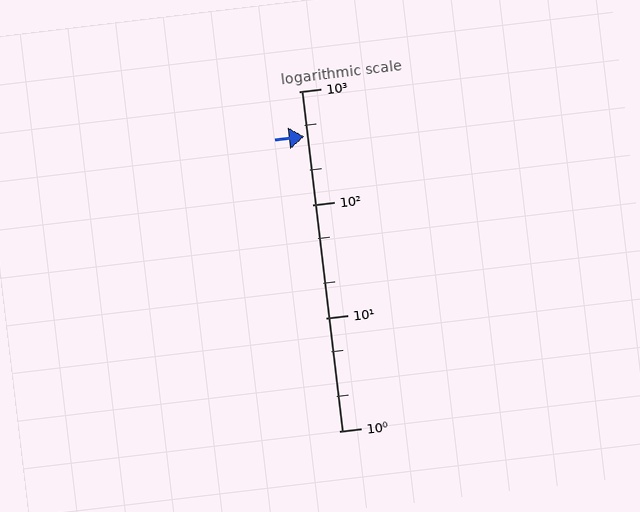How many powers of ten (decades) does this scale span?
The scale spans 3 decades, from 1 to 1000.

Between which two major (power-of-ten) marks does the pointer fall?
The pointer is between 100 and 1000.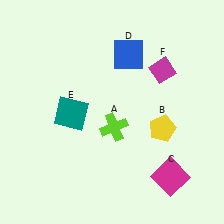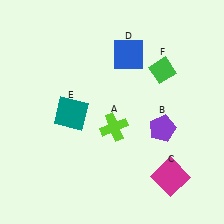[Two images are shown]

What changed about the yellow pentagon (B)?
In Image 1, B is yellow. In Image 2, it changed to purple.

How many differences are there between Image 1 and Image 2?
There are 2 differences between the two images.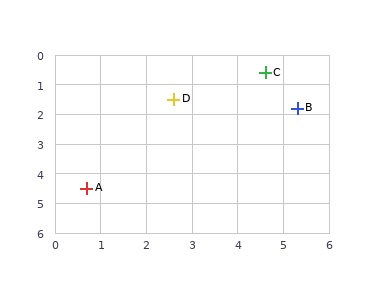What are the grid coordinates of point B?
Point B is at approximately (5.3, 1.8).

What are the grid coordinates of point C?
Point C is at approximately (4.6, 0.6).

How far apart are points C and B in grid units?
Points C and B are about 1.4 grid units apart.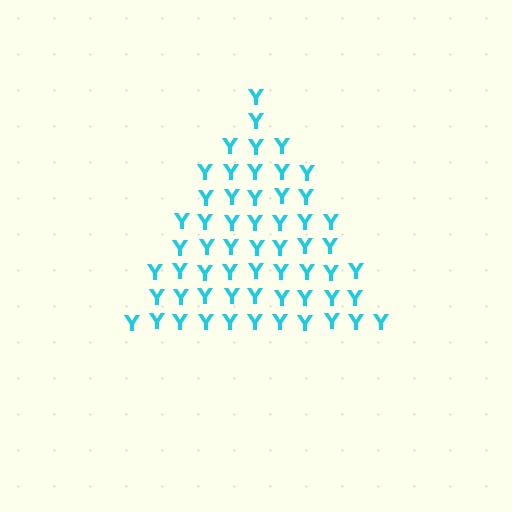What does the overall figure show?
The overall figure shows a triangle.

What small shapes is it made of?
It is made of small letter Y's.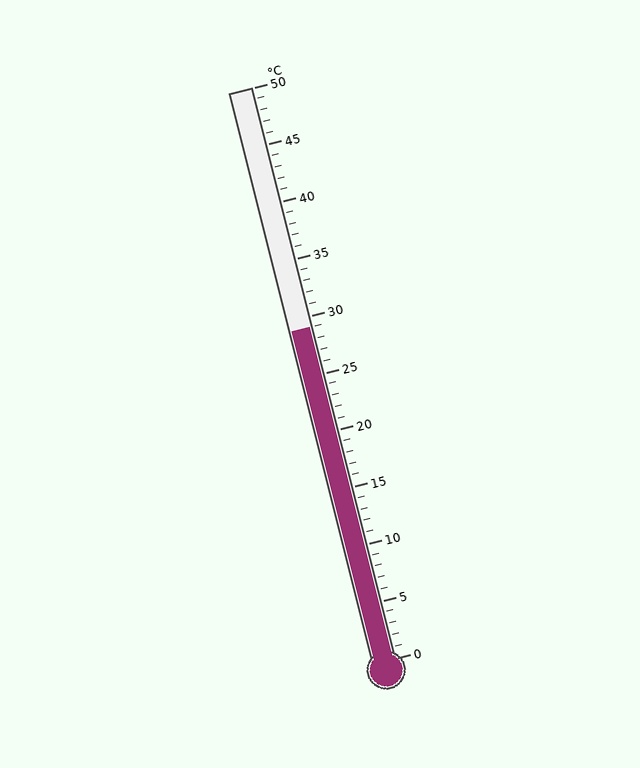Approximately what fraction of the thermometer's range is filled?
The thermometer is filled to approximately 60% of its range.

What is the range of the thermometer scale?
The thermometer scale ranges from 0°C to 50°C.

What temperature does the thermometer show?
The thermometer shows approximately 29°C.